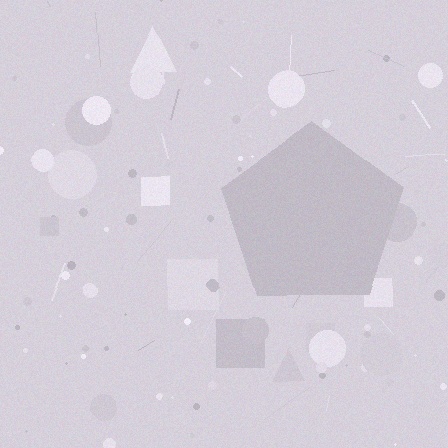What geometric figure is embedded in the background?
A pentagon is embedded in the background.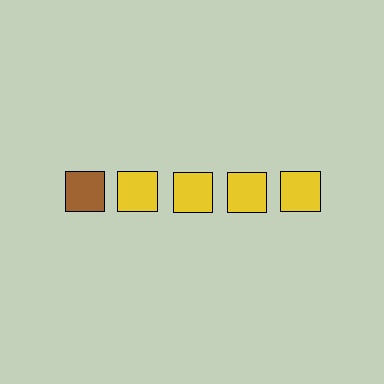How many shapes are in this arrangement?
There are 5 shapes arranged in a grid pattern.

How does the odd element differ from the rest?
It has a different color: brown instead of yellow.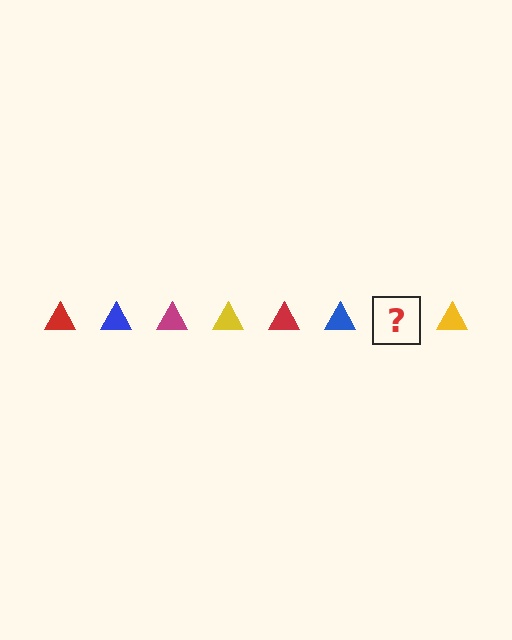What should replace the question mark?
The question mark should be replaced with a magenta triangle.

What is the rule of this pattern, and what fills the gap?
The rule is that the pattern cycles through red, blue, magenta, yellow triangles. The gap should be filled with a magenta triangle.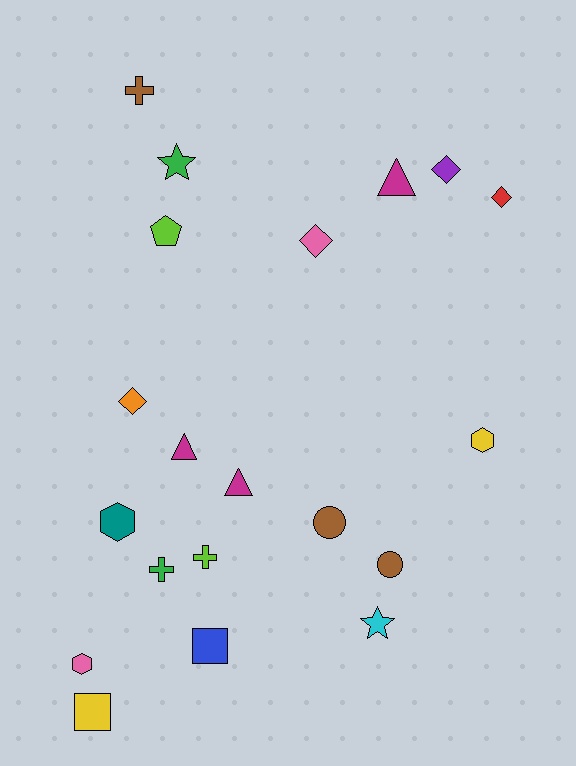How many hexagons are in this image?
There are 3 hexagons.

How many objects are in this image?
There are 20 objects.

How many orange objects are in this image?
There is 1 orange object.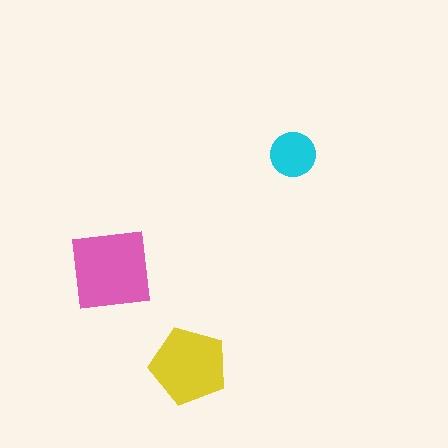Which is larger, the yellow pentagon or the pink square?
The pink square.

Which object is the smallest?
The cyan circle.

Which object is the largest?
The pink square.